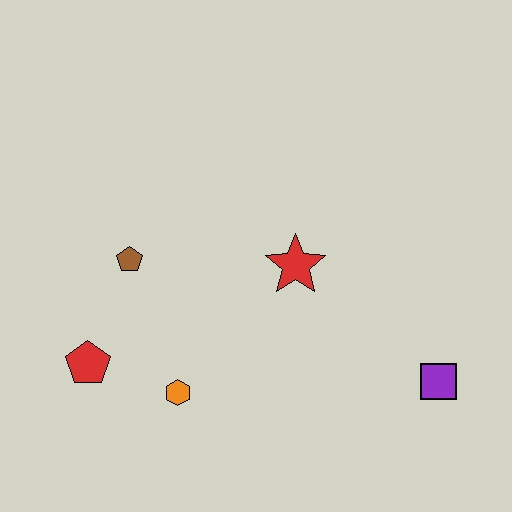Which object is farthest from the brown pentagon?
The purple square is farthest from the brown pentagon.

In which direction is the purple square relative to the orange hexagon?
The purple square is to the right of the orange hexagon.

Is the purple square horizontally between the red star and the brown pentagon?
No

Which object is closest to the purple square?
The red star is closest to the purple square.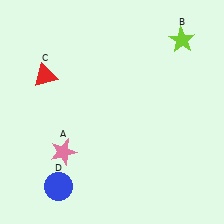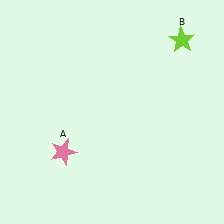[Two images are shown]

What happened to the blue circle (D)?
The blue circle (D) was removed in Image 2. It was in the bottom-left area of Image 1.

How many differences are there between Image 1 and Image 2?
There are 2 differences between the two images.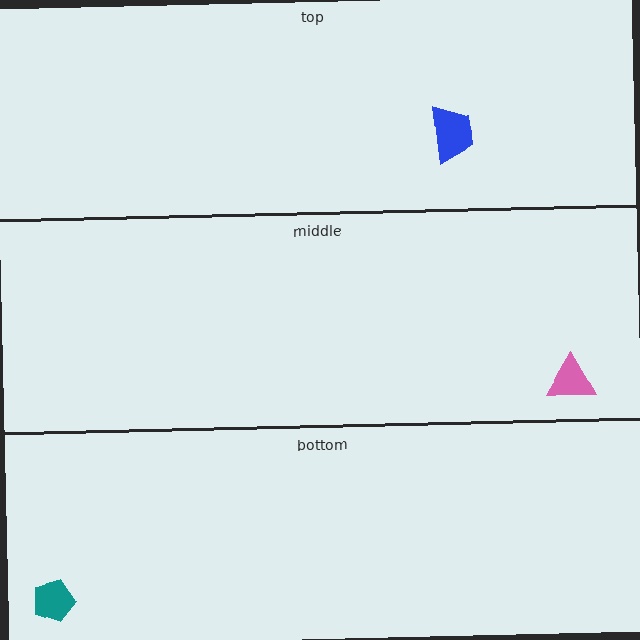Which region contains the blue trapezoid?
The top region.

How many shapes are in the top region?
1.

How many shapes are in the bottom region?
1.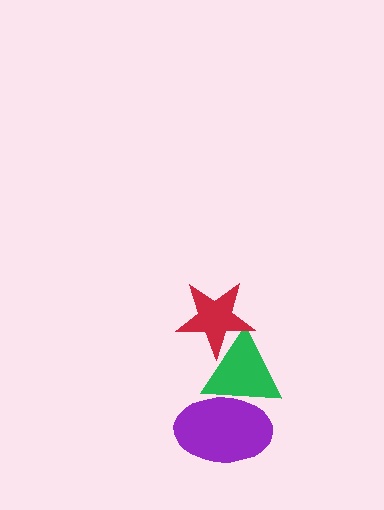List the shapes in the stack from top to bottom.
From top to bottom: the red star, the green triangle, the purple ellipse.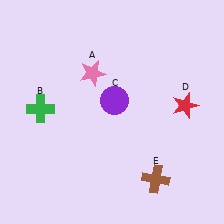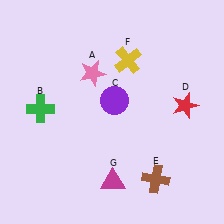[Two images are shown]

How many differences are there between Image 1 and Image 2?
There are 2 differences between the two images.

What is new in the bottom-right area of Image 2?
A magenta triangle (G) was added in the bottom-right area of Image 2.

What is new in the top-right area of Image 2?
A yellow cross (F) was added in the top-right area of Image 2.